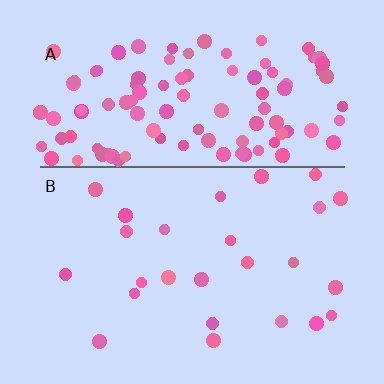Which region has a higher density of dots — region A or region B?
A (the top).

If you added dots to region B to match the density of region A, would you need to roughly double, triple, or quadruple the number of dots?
Approximately quadruple.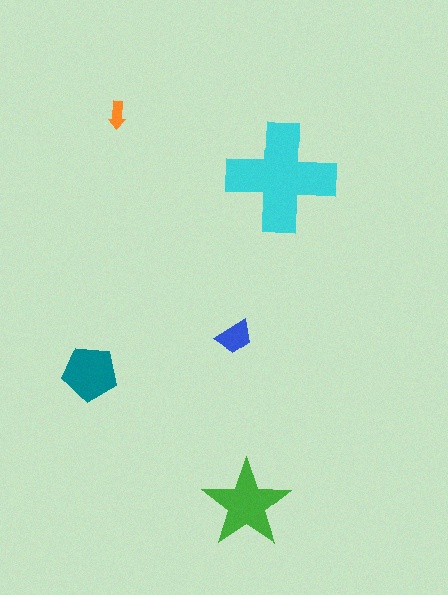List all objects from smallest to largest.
The orange arrow, the blue trapezoid, the teal pentagon, the green star, the cyan cross.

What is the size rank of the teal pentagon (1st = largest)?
3rd.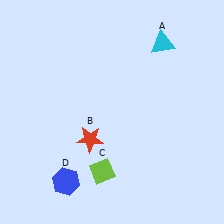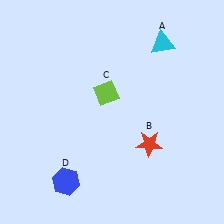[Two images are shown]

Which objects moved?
The objects that moved are: the red star (B), the lime diamond (C).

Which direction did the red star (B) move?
The red star (B) moved right.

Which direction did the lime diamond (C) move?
The lime diamond (C) moved up.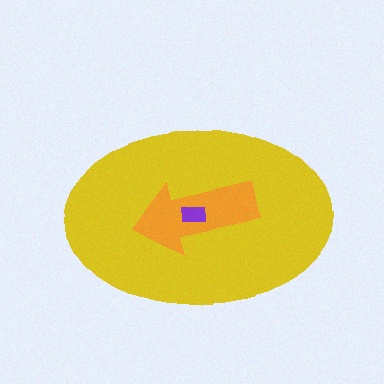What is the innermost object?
The purple rectangle.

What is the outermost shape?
The yellow ellipse.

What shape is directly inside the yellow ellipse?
The orange arrow.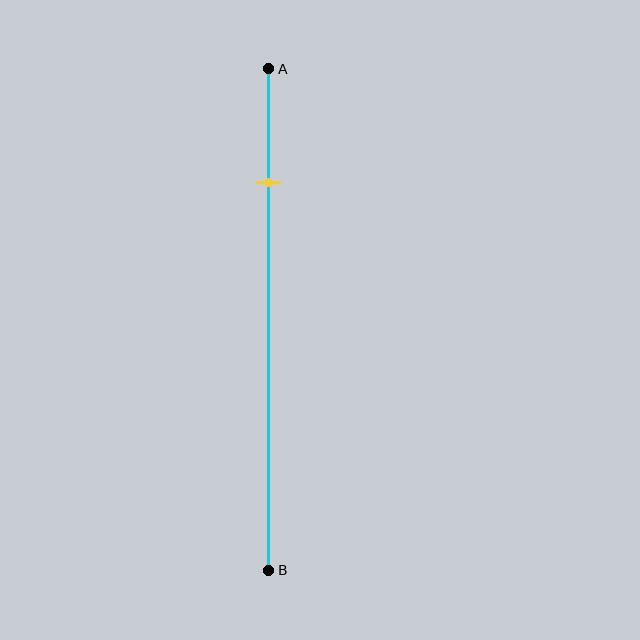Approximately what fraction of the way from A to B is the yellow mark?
The yellow mark is approximately 25% of the way from A to B.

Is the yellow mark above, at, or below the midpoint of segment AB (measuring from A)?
The yellow mark is above the midpoint of segment AB.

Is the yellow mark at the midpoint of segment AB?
No, the mark is at about 25% from A, not at the 50% midpoint.